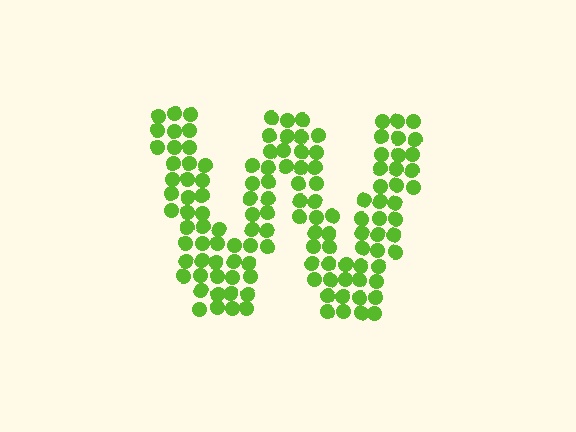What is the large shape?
The large shape is the letter W.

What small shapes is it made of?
It is made of small circles.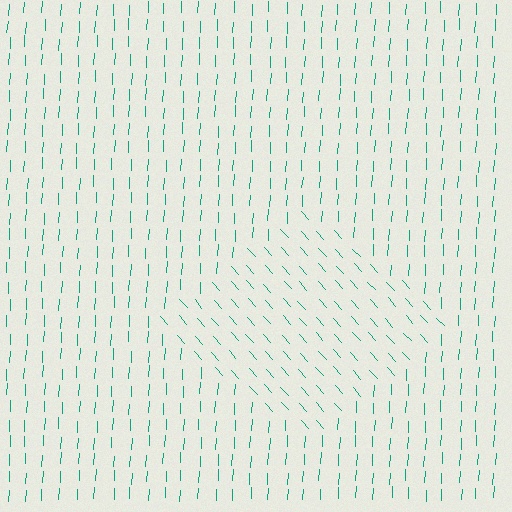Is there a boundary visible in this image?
Yes, there is a texture boundary formed by a change in line orientation.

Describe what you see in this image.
The image is filled with small teal line segments. A diamond region in the image has lines oriented differently from the surrounding lines, creating a visible texture boundary.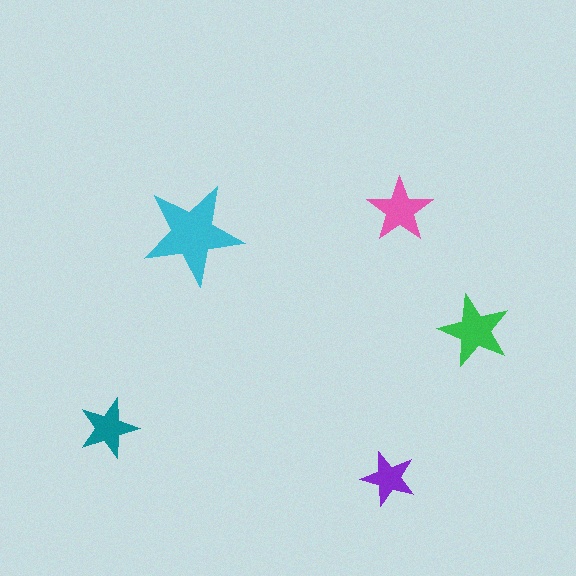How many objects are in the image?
There are 5 objects in the image.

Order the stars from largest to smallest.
the cyan one, the green one, the pink one, the teal one, the purple one.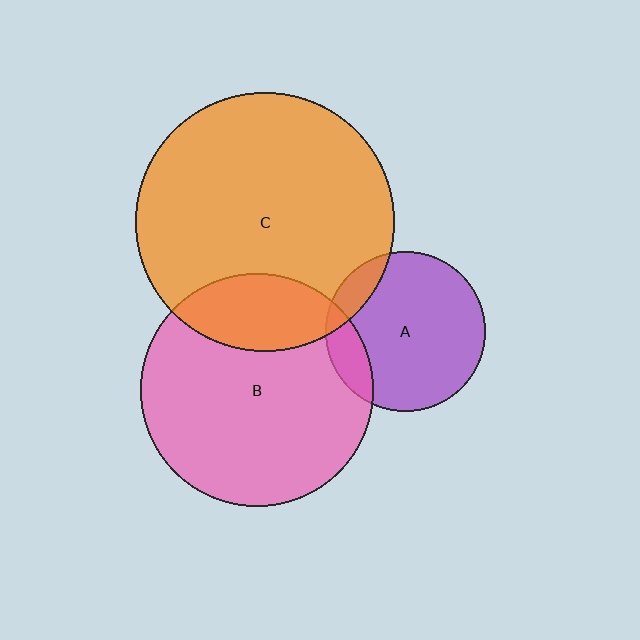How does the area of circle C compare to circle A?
Approximately 2.6 times.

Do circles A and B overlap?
Yes.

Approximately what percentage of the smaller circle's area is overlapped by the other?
Approximately 15%.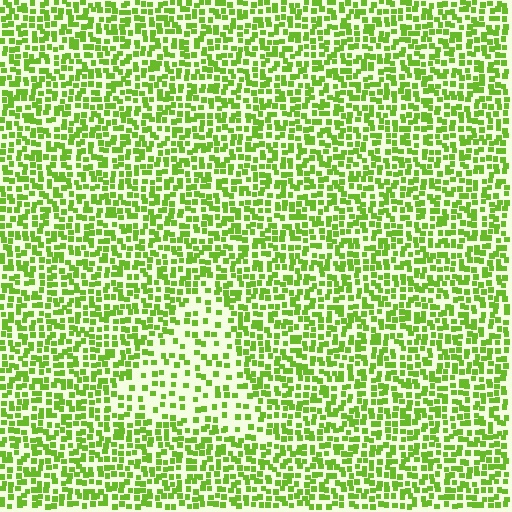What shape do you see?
I see a triangle.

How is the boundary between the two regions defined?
The boundary is defined by a change in element density (approximately 2.1x ratio). All elements are the same color, size, and shape.